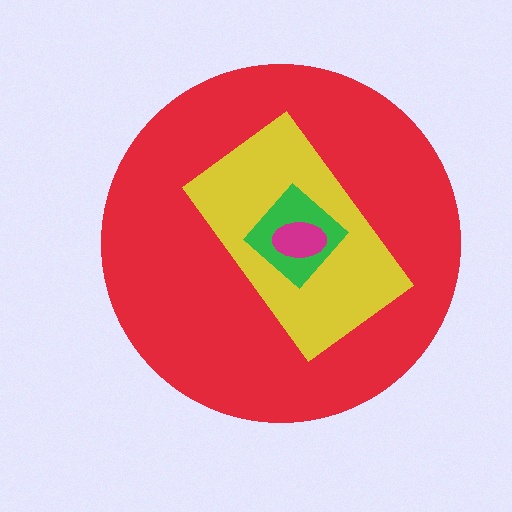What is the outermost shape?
The red circle.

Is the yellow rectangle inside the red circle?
Yes.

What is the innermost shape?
The magenta ellipse.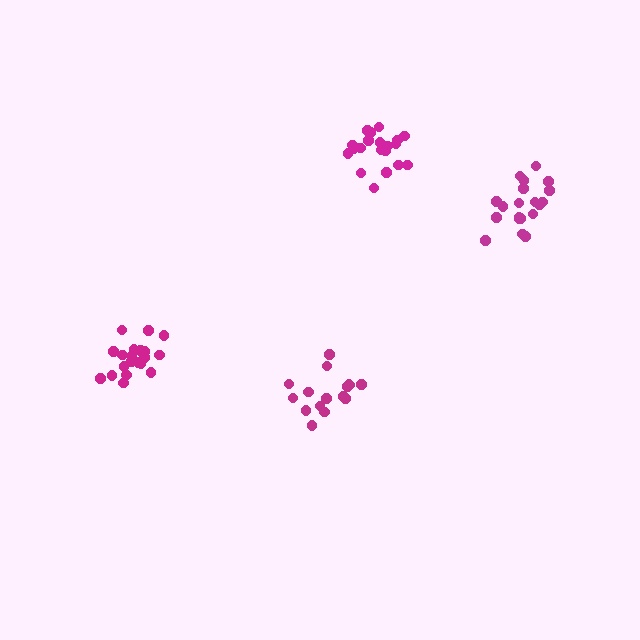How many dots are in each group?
Group 1: 16 dots, Group 2: 20 dots, Group 3: 20 dots, Group 4: 20 dots (76 total).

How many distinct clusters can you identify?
There are 4 distinct clusters.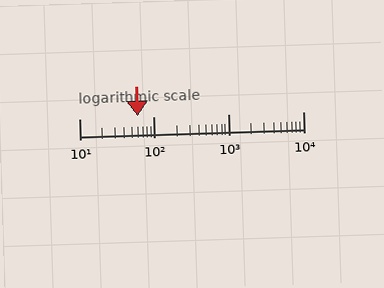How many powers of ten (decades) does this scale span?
The scale spans 3 decades, from 10 to 10000.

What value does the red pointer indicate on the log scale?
The pointer indicates approximately 61.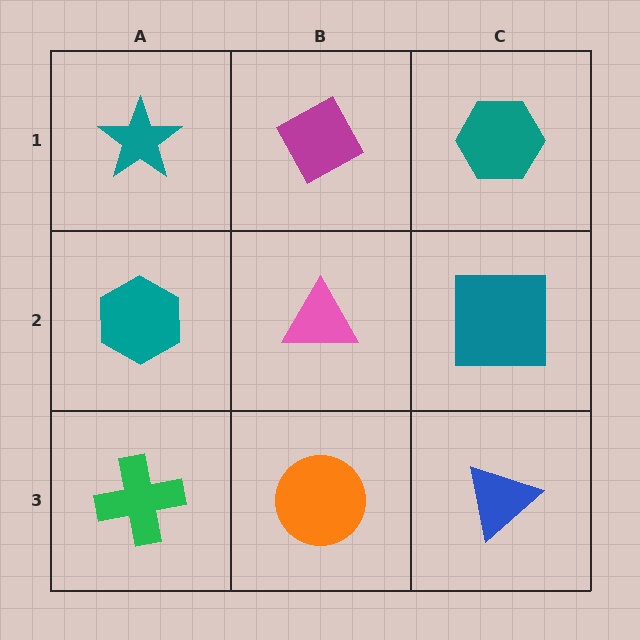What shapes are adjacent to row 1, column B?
A pink triangle (row 2, column B), a teal star (row 1, column A), a teal hexagon (row 1, column C).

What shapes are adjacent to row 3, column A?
A teal hexagon (row 2, column A), an orange circle (row 3, column B).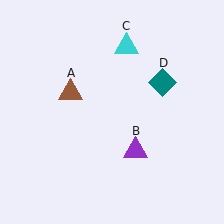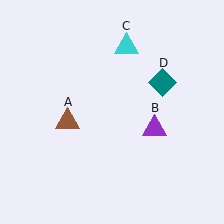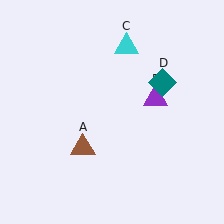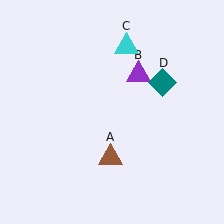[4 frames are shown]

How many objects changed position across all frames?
2 objects changed position: brown triangle (object A), purple triangle (object B).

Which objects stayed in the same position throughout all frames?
Cyan triangle (object C) and teal diamond (object D) remained stationary.